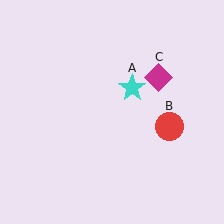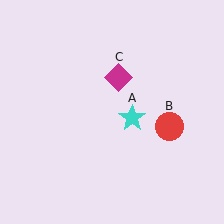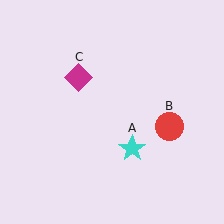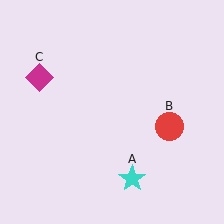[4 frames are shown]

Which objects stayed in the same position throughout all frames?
Red circle (object B) remained stationary.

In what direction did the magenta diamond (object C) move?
The magenta diamond (object C) moved left.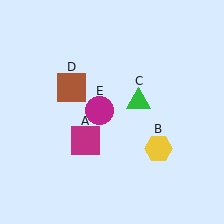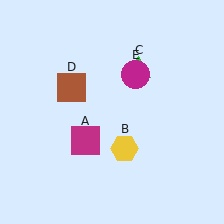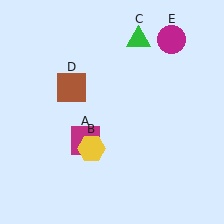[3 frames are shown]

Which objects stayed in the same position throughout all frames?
Magenta square (object A) and brown square (object D) remained stationary.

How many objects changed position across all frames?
3 objects changed position: yellow hexagon (object B), green triangle (object C), magenta circle (object E).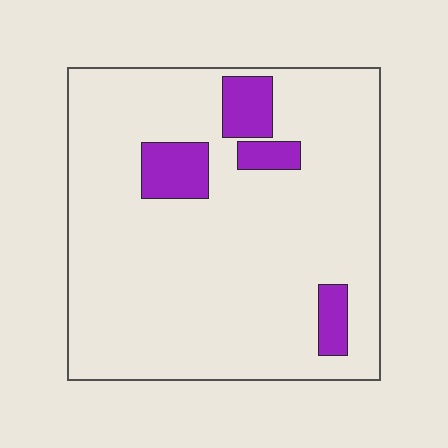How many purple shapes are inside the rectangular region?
4.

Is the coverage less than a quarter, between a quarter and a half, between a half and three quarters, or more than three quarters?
Less than a quarter.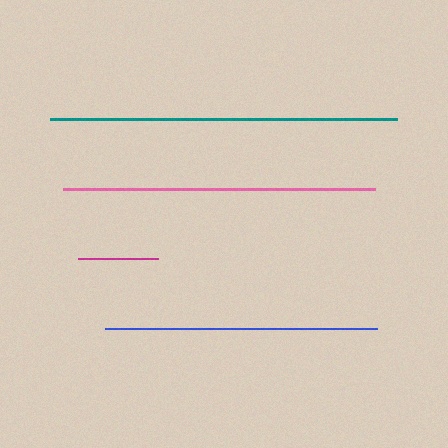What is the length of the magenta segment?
The magenta segment is approximately 80 pixels long.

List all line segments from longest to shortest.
From longest to shortest: teal, pink, blue, magenta.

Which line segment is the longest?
The teal line is the longest at approximately 347 pixels.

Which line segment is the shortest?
The magenta line is the shortest at approximately 80 pixels.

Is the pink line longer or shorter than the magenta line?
The pink line is longer than the magenta line.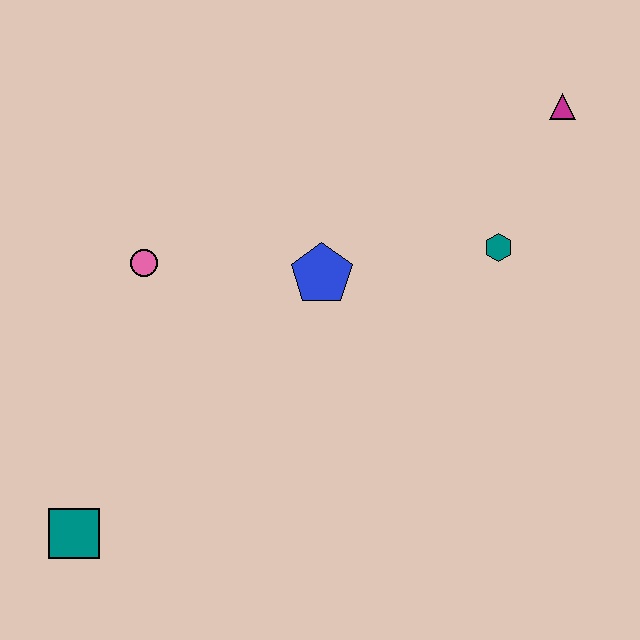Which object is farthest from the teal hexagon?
The teal square is farthest from the teal hexagon.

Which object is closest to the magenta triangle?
The teal hexagon is closest to the magenta triangle.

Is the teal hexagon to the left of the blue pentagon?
No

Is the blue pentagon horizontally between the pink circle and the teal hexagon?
Yes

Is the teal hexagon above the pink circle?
Yes